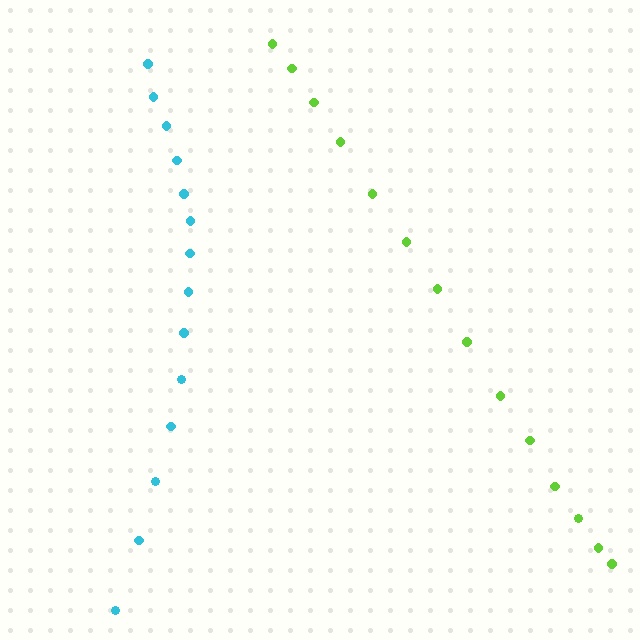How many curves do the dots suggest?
There are 2 distinct paths.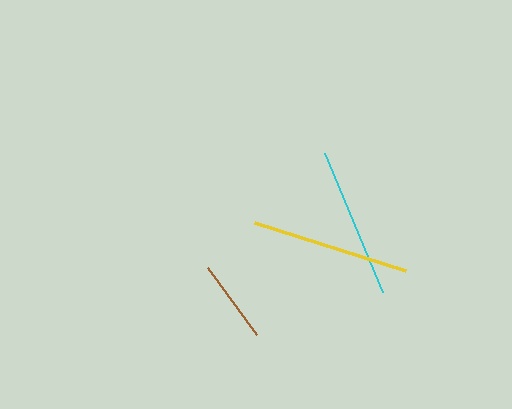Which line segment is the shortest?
The brown line is the shortest at approximately 84 pixels.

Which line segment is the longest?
The yellow line is the longest at approximately 158 pixels.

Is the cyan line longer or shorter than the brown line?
The cyan line is longer than the brown line.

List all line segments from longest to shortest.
From longest to shortest: yellow, cyan, brown.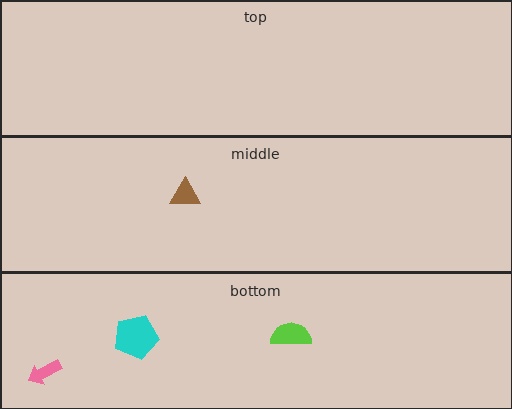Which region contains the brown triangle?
The middle region.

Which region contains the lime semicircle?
The bottom region.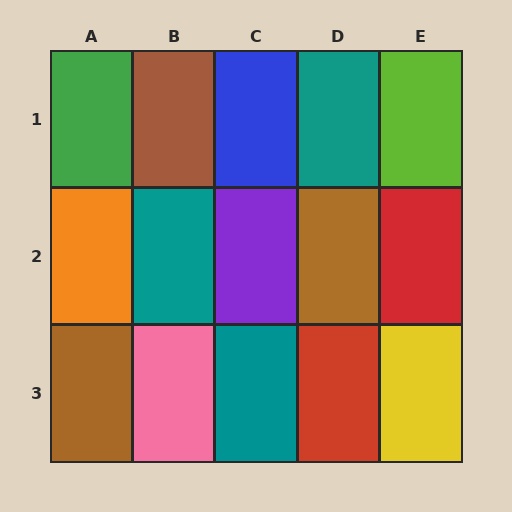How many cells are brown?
3 cells are brown.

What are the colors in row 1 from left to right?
Green, brown, blue, teal, lime.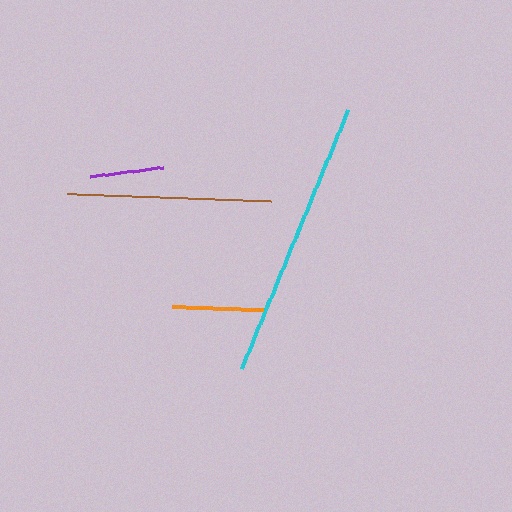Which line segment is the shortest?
The purple line is the shortest at approximately 74 pixels.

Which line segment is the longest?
The cyan line is the longest at approximately 280 pixels.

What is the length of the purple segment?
The purple segment is approximately 74 pixels long.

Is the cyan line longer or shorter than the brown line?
The cyan line is longer than the brown line.